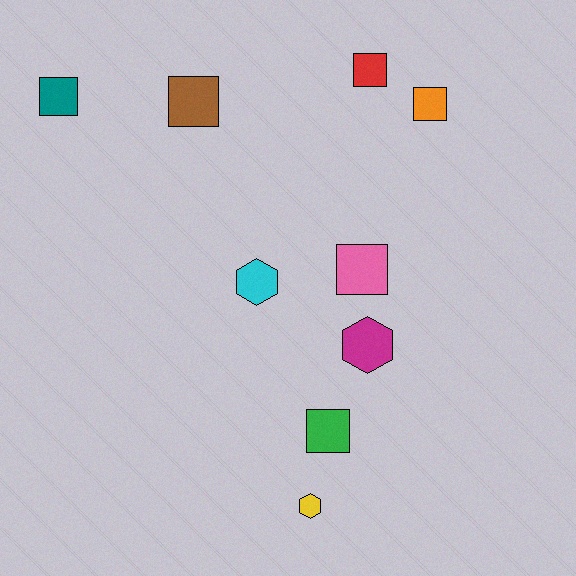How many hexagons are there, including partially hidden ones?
There are 3 hexagons.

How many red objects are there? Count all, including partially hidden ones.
There is 1 red object.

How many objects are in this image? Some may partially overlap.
There are 9 objects.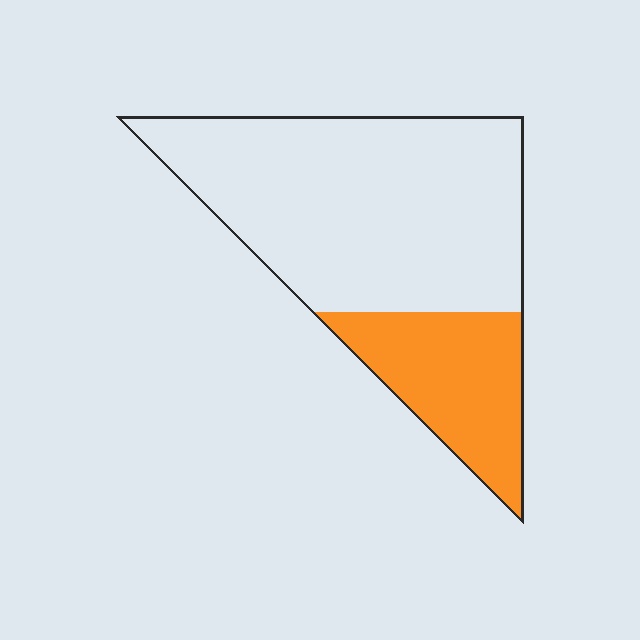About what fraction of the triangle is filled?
About one quarter (1/4).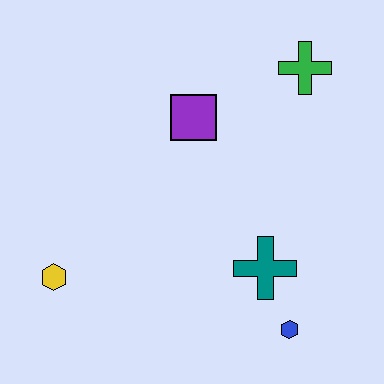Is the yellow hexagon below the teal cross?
Yes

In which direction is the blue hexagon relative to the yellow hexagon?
The blue hexagon is to the right of the yellow hexagon.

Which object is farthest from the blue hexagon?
The green cross is farthest from the blue hexagon.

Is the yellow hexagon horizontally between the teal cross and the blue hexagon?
No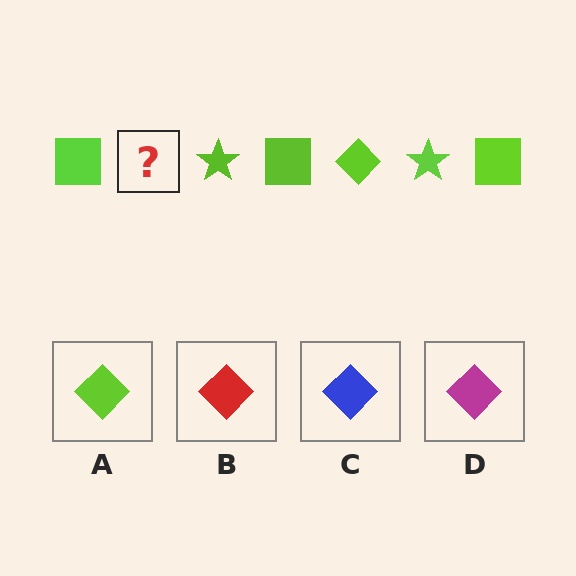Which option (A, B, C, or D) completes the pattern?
A.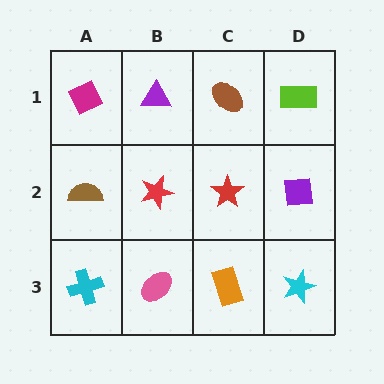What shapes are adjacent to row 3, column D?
A purple square (row 2, column D), an orange rectangle (row 3, column C).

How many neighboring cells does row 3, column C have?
3.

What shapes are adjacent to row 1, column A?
A brown semicircle (row 2, column A), a purple triangle (row 1, column B).